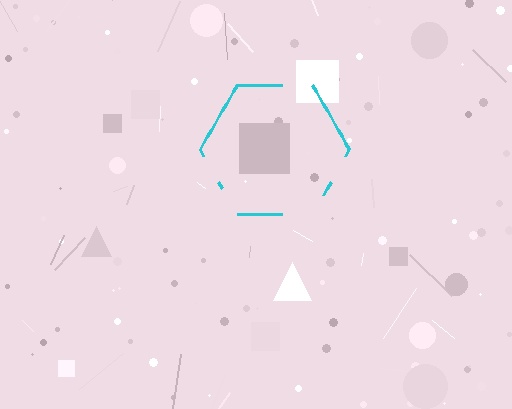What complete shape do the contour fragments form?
The contour fragments form a hexagon.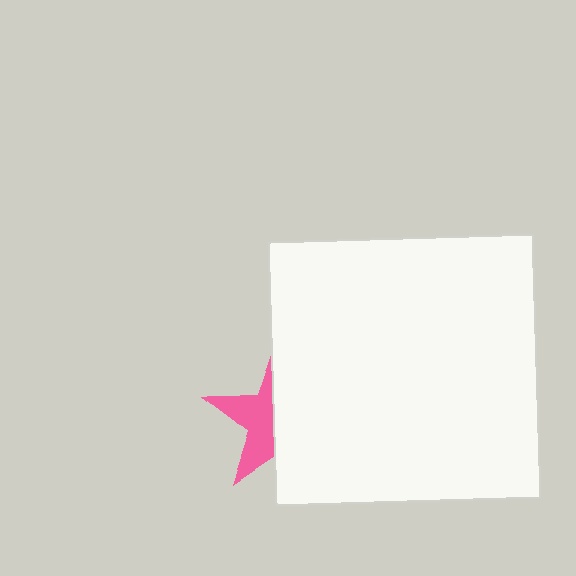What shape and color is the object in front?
The object in front is a white square.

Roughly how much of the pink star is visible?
A small part of it is visible (roughly 43%).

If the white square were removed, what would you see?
You would see the complete pink star.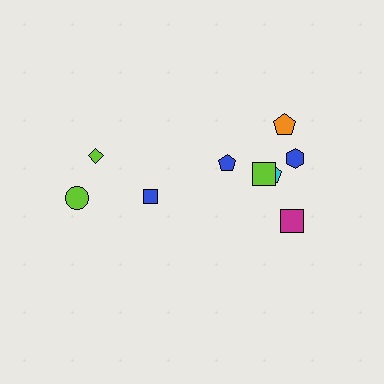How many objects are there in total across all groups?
There are 9 objects.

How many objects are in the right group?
There are 6 objects.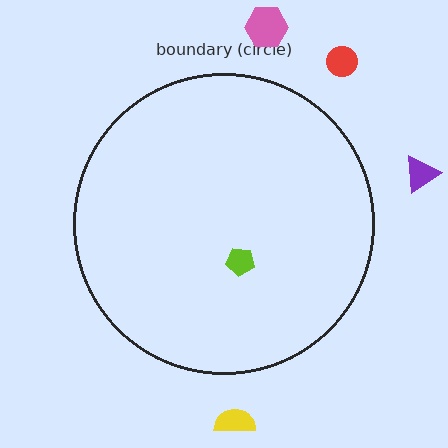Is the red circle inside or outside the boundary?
Outside.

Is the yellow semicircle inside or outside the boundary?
Outside.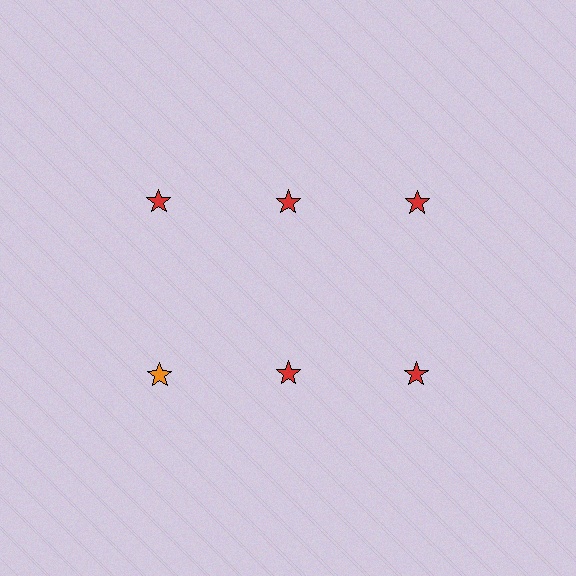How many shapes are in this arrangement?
There are 6 shapes arranged in a grid pattern.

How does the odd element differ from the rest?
It has a different color: orange instead of red.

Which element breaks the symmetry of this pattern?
The orange star in the second row, leftmost column breaks the symmetry. All other shapes are red stars.